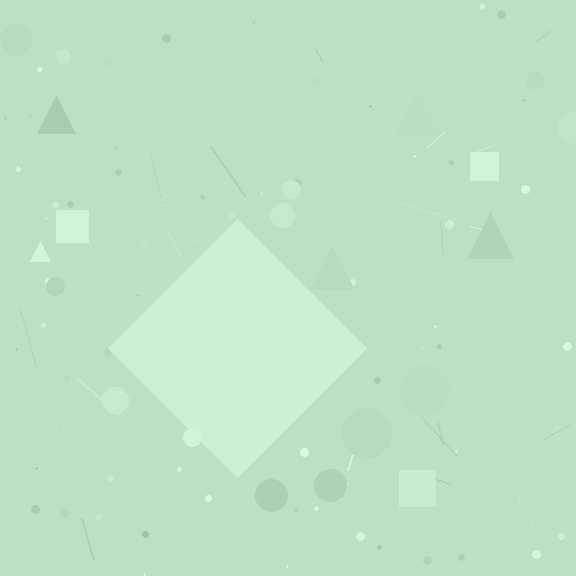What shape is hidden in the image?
A diamond is hidden in the image.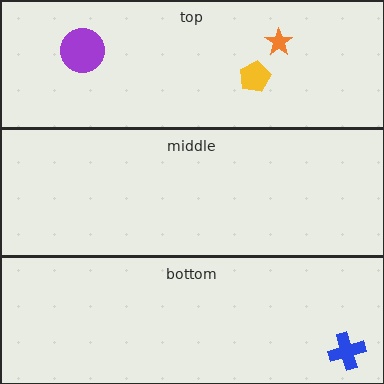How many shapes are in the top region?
3.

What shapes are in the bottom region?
The blue cross.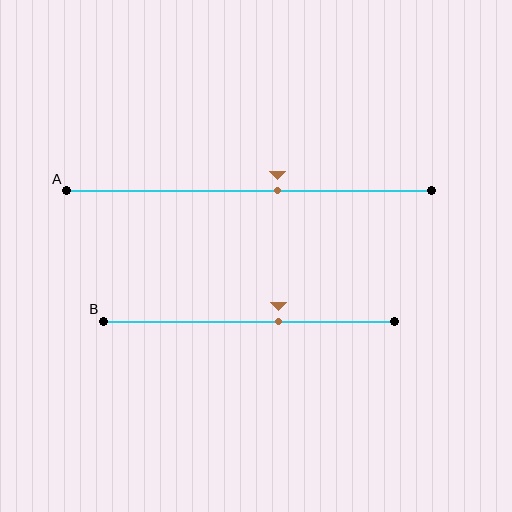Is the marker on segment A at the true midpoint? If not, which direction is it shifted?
No, the marker on segment A is shifted to the right by about 8% of the segment length.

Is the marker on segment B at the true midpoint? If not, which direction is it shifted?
No, the marker on segment B is shifted to the right by about 10% of the segment length.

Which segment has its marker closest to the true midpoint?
Segment A has its marker closest to the true midpoint.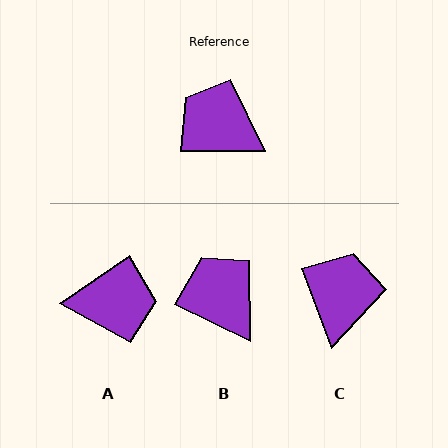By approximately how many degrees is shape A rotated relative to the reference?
Approximately 145 degrees clockwise.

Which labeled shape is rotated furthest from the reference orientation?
A, about 145 degrees away.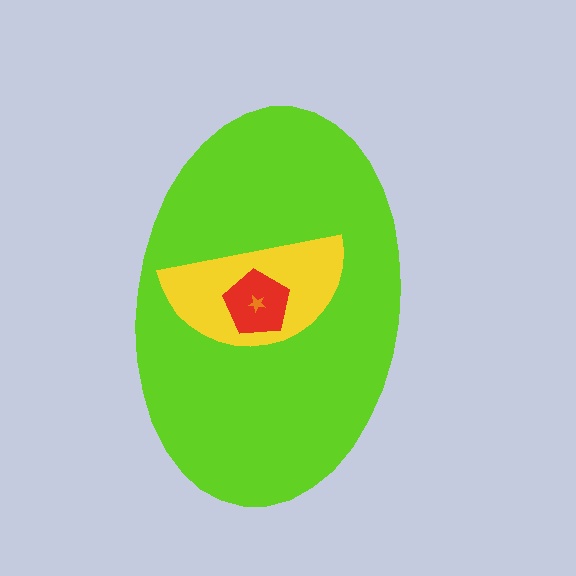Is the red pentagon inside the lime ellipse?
Yes.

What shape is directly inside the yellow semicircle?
The red pentagon.